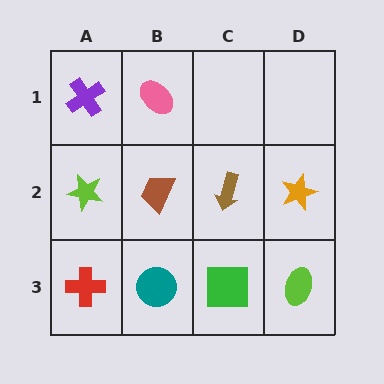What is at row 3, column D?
A lime ellipse.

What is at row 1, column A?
A purple cross.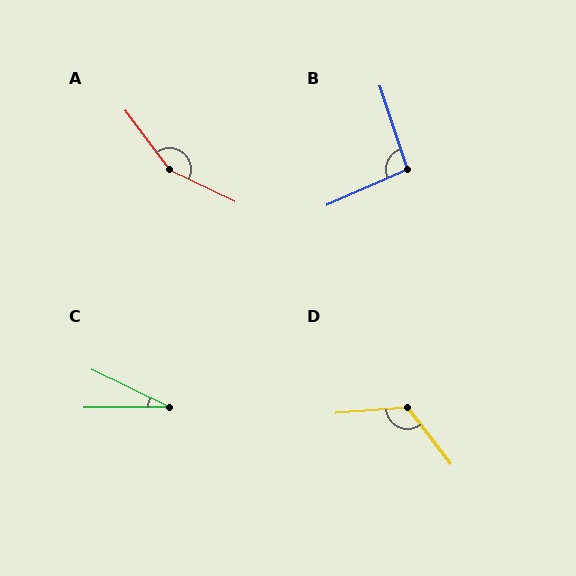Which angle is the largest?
A, at approximately 153 degrees.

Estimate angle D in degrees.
Approximately 123 degrees.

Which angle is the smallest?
C, at approximately 27 degrees.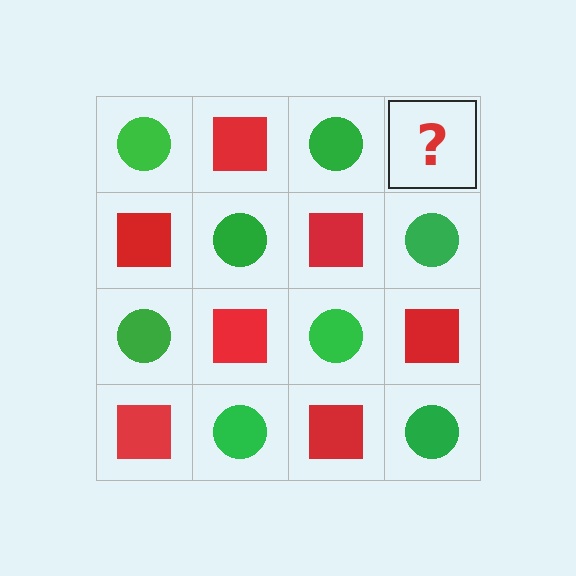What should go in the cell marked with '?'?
The missing cell should contain a red square.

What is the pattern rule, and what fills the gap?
The rule is that it alternates green circle and red square in a checkerboard pattern. The gap should be filled with a red square.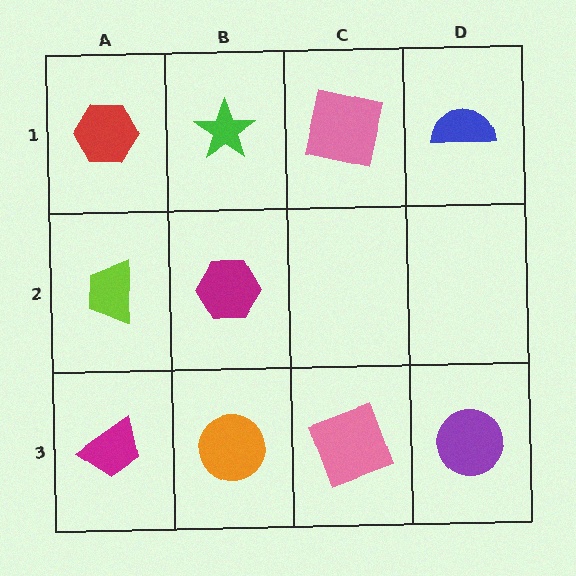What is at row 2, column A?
A lime trapezoid.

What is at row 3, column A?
A magenta trapezoid.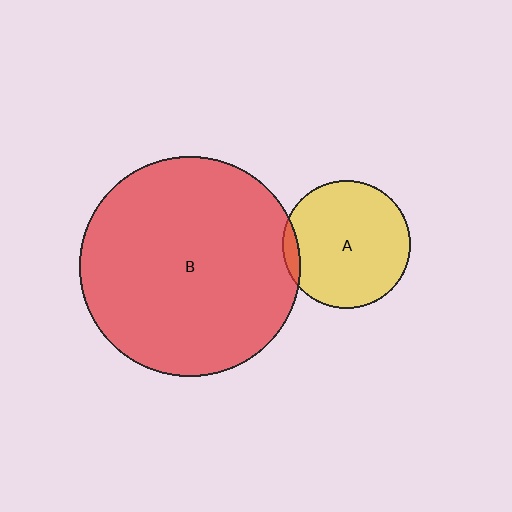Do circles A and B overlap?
Yes.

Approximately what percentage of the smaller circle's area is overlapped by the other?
Approximately 5%.